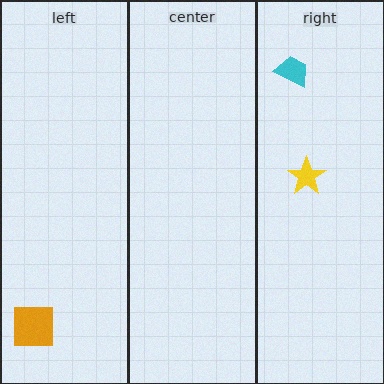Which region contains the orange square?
The left region.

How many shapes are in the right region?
2.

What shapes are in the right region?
The yellow star, the cyan trapezoid.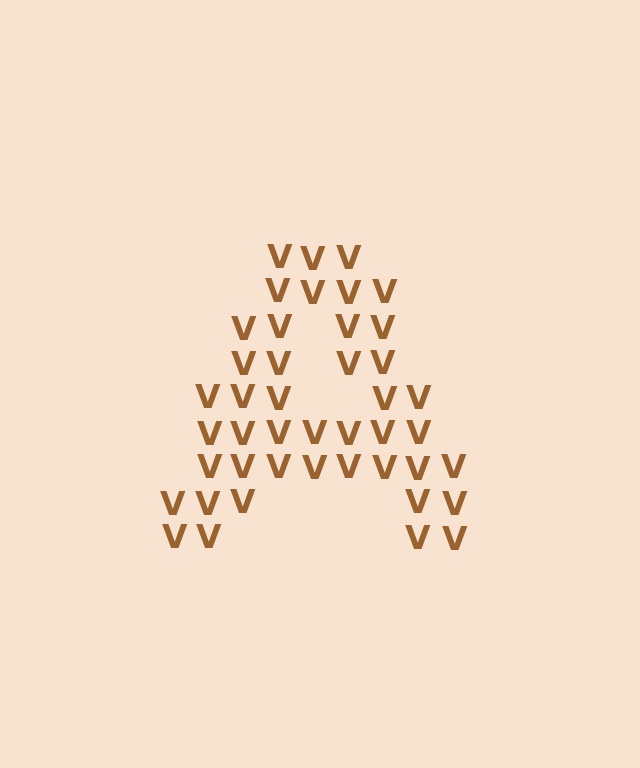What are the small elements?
The small elements are letter V's.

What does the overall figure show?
The overall figure shows the letter A.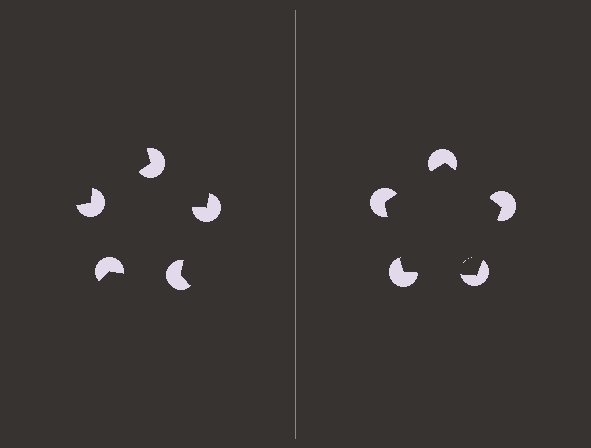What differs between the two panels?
The pac-man discs are positioned identically on both sides; only the wedge orientations differ. On the right they align to a pentagon; on the left they are misaligned.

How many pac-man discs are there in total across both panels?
10 — 5 on each side.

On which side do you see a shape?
An illusory pentagon appears on the right side. On the left side the wedge cuts are rotated, so no coherent shape forms.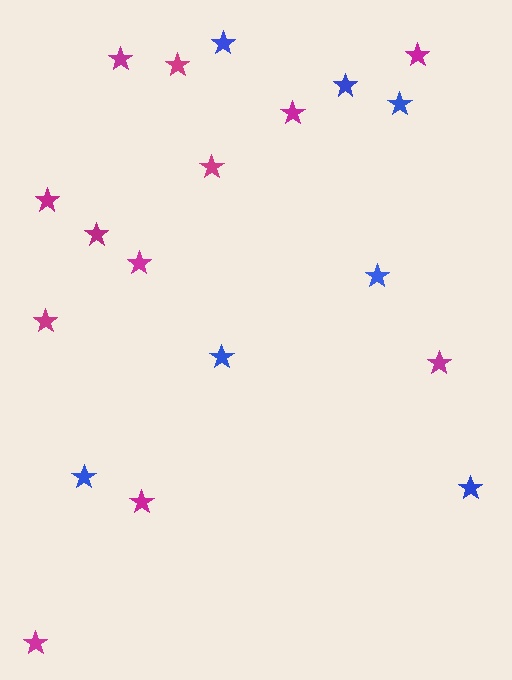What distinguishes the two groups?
There are 2 groups: one group of blue stars (7) and one group of magenta stars (12).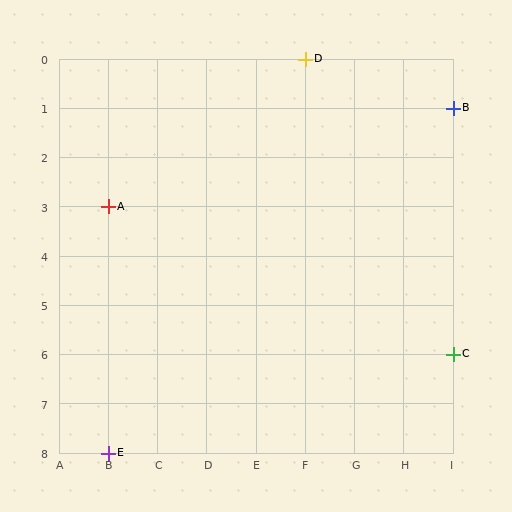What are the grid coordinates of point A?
Point A is at grid coordinates (B, 3).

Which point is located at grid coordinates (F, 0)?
Point D is at (F, 0).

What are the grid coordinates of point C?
Point C is at grid coordinates (I, 6).